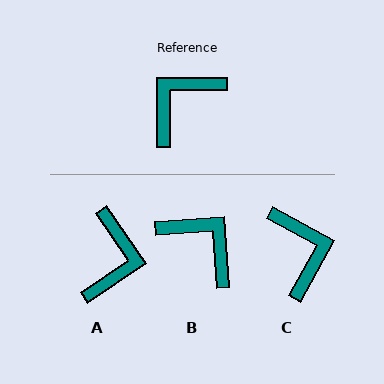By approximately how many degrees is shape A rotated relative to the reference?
Approximately 146 degrees clockwise.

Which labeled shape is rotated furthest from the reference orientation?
A, about 146 degrees away.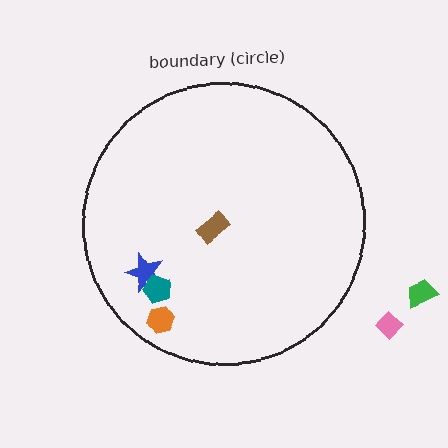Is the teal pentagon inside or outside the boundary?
Inside.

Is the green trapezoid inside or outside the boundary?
Outside.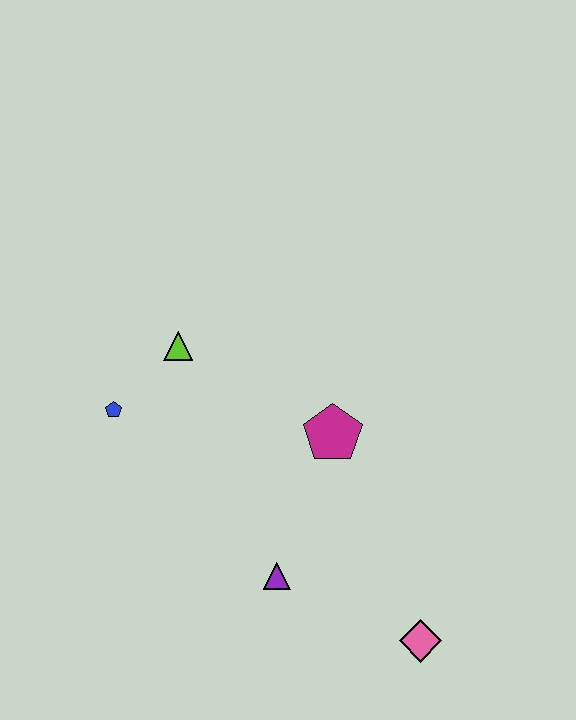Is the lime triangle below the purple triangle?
No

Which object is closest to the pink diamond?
The purple triangle is closest to the pink diamond.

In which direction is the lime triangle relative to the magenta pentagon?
The lime triangle is to the left of the magenta pentagon.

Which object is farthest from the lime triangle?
The pink diamond is farthest from the lime triangle.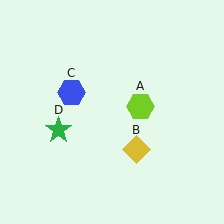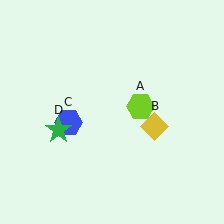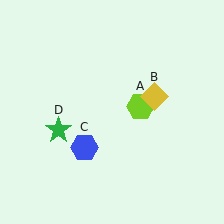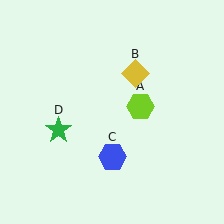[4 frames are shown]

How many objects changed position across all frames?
2 objects changed position: yellow diamond (object B), blue hexagon (object C).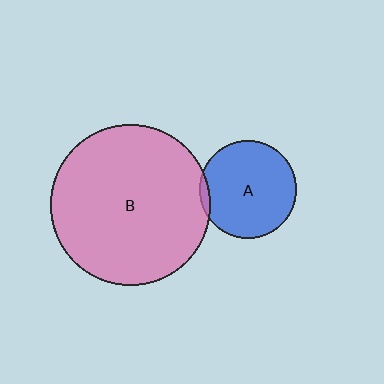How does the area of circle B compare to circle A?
Approximately 2.7 times.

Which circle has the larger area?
Circle B (pink).